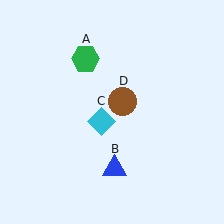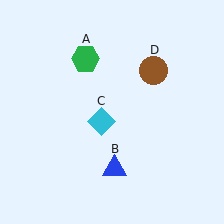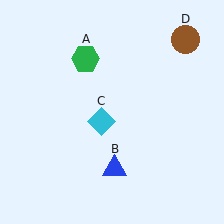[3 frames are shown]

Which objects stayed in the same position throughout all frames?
Green hexagon (object A) and blue triangle (object B) and cyan diamond (object C) remained stationary.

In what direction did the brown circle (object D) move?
The brown circle (object D) moved up and to the right.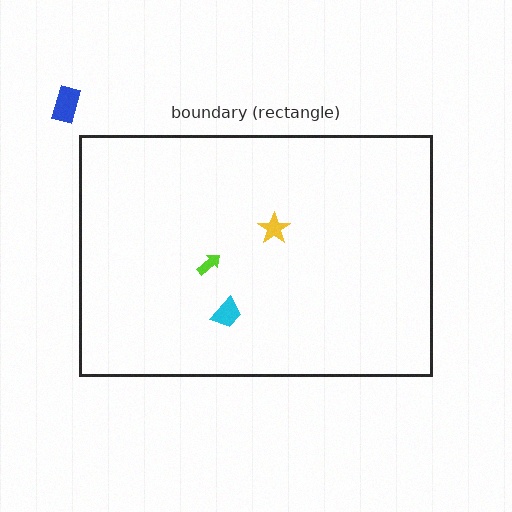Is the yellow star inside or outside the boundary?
Inside.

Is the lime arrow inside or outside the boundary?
Inside.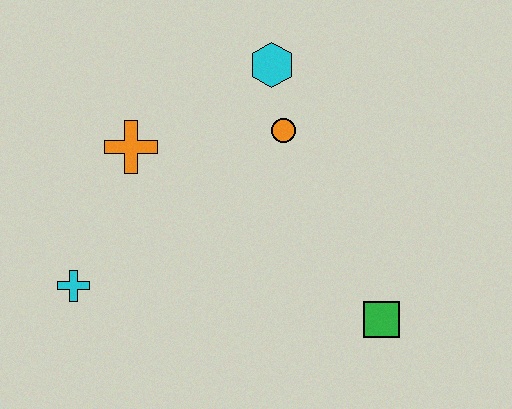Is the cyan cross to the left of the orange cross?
Yes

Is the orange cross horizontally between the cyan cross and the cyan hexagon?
Yes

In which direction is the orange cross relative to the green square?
The orange cross is to the left of the green square.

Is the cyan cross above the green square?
Yes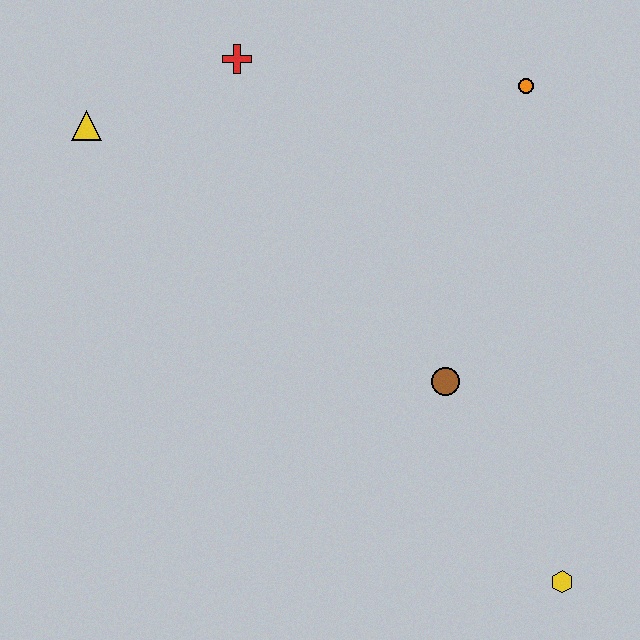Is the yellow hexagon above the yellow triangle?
No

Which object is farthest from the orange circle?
The yellow hexagon is farthest from the orange circle.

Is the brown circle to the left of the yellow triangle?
No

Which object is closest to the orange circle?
The red cross is closest to the orange circle.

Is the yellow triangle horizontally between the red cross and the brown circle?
No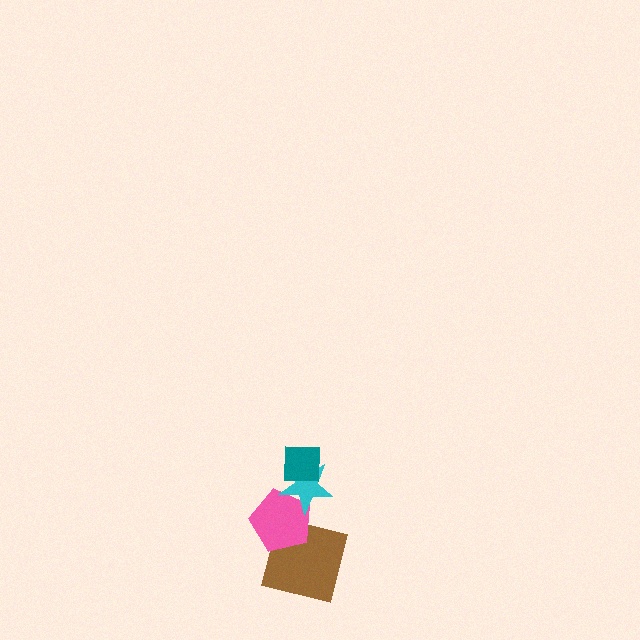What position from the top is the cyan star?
The cyan star is 2nd from the top.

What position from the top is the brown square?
The brown square is 4th from the top.